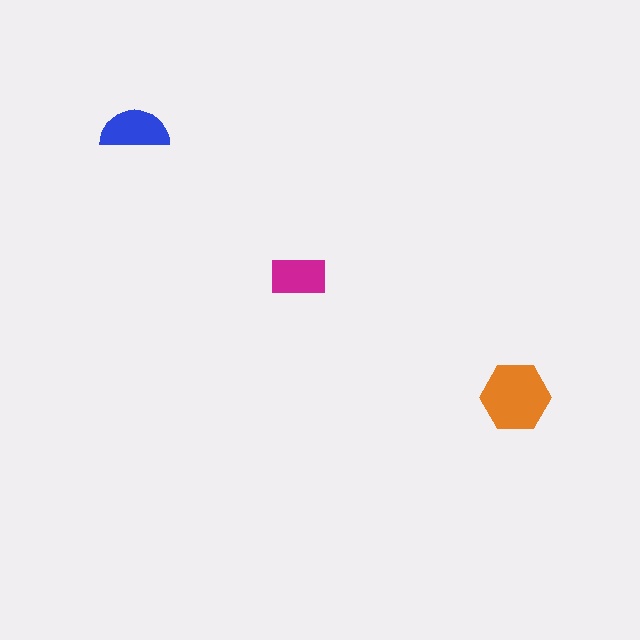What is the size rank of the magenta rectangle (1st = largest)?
3rd.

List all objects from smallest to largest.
The magenta rectangle, the blue semicircle, the orange hexagon.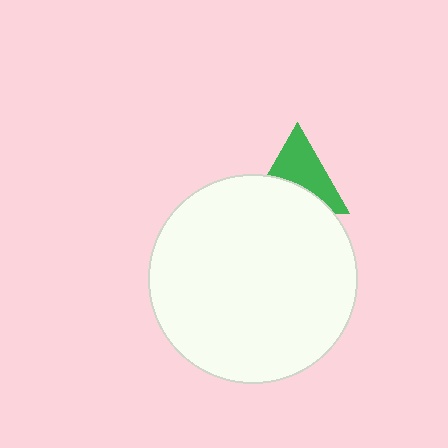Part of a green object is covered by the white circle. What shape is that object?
It is a triangle.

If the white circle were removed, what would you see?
You would see the complete green triangle.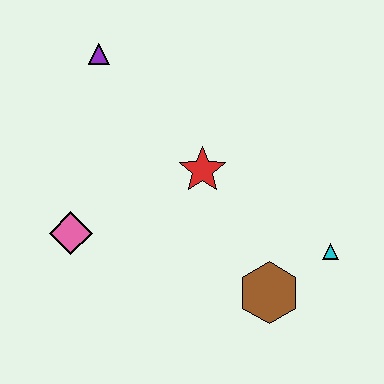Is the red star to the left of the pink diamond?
No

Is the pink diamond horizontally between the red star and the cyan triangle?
No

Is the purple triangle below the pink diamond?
No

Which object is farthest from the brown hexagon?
The purple triangle is farthest from the brown hexagon.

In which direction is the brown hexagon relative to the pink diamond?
The brown hexagon is to the right of the pink diamond.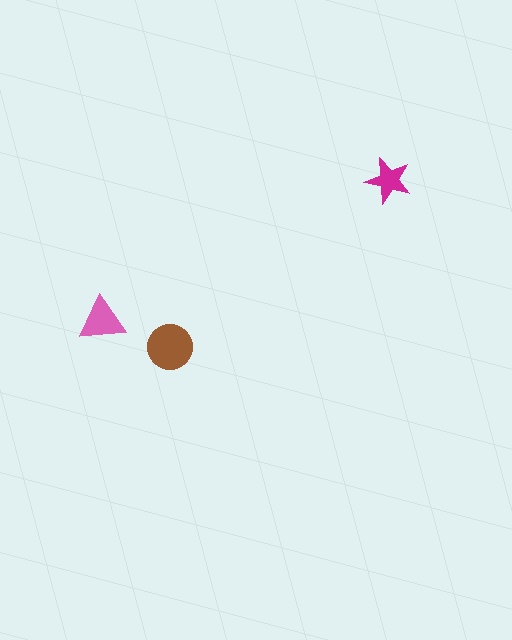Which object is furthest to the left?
The pink triangle is leftmost.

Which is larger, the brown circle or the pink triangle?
The brown circle.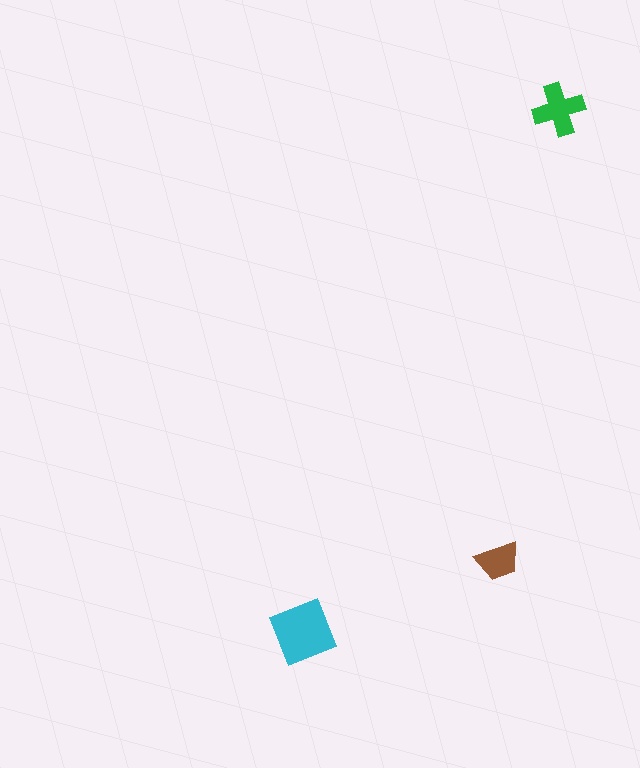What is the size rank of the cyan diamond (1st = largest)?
1st.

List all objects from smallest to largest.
The brown trapezoid, the green cross, the cyan diamond.